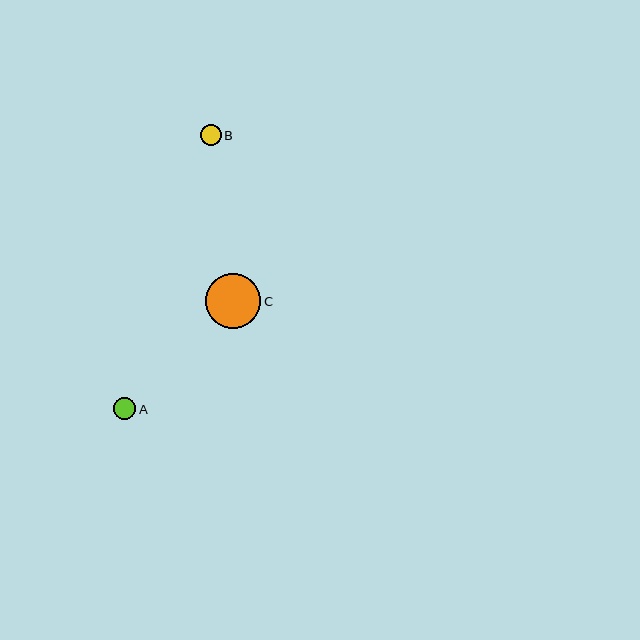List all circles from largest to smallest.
From largest to smallest: C, A, B.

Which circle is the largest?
Circle C is the largest with a size of approximately 55 pixels.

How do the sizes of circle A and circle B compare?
Circle A and circle B are approximately the same size.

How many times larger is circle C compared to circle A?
Circle C is approximately 2.5 times the size of circle A.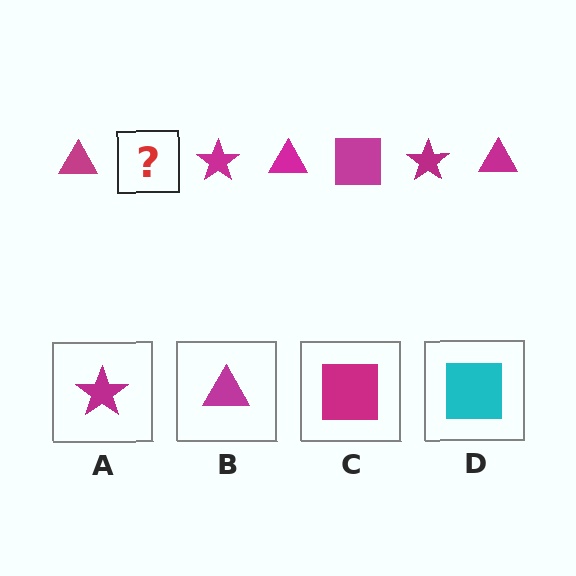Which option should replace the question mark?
Option C.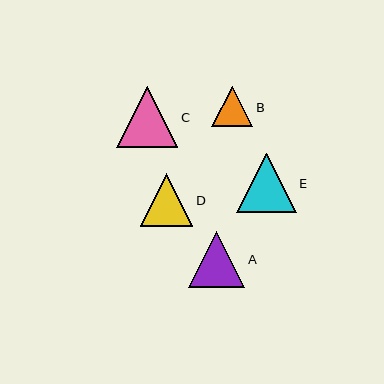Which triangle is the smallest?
Triangle B is the smallest with a size of approximately 41 pixels.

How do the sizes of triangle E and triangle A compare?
Triangle E and triangle A are approximately the same size.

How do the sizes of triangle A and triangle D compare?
Triangle A and triangle D are approximately the same size.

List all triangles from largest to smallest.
From largest to smallest: C, E, A, D, B.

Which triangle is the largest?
Triangle C is the largest with a size of approximately 62 pixels.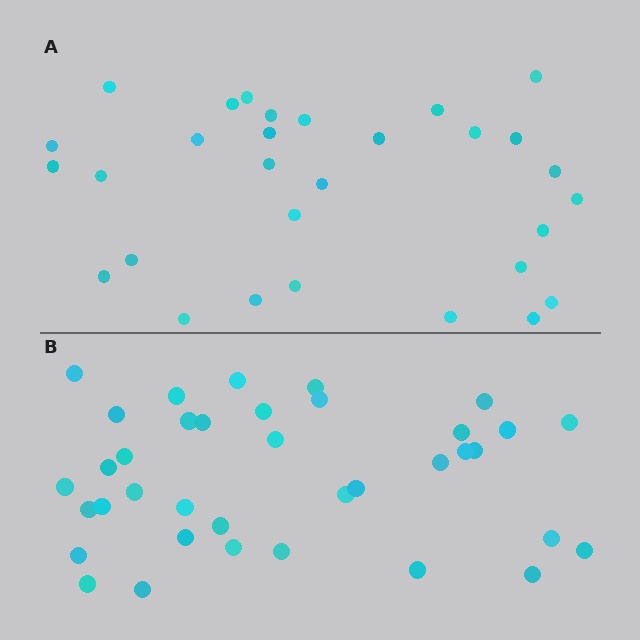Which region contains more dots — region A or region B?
Region B (the bottom region) has more dots.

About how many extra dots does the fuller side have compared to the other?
Region B has roughly 8 or so more dots than region A.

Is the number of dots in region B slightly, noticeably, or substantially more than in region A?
Region B has only slightly more — the two regions are fairly close. The ratio is roughly 1.2 to 1.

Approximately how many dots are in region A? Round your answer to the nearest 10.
About 30 dots.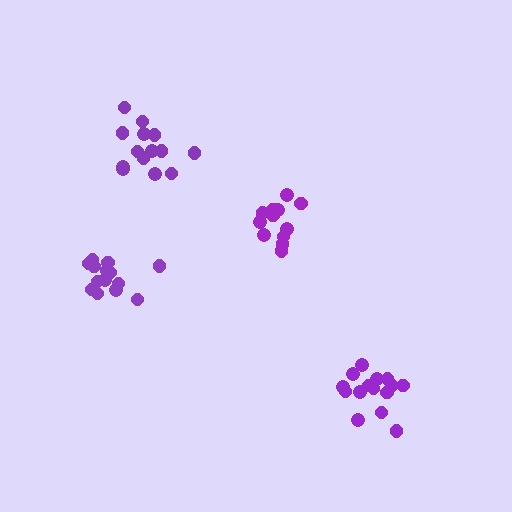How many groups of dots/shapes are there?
There are 4 groups.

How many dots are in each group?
Group 1: 13 dots, Group 2: 15 dots, Group 3: 15 dots, Group 4: 14 dots (57 total).